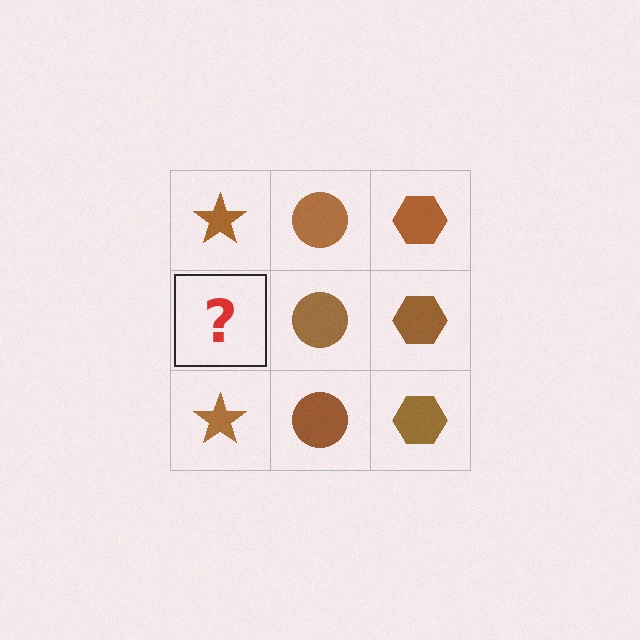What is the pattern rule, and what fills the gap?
The rule is that each column has a consistent shape. The gap should be filled with a brown star.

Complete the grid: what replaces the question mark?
The question mark should be replaced with a brown star.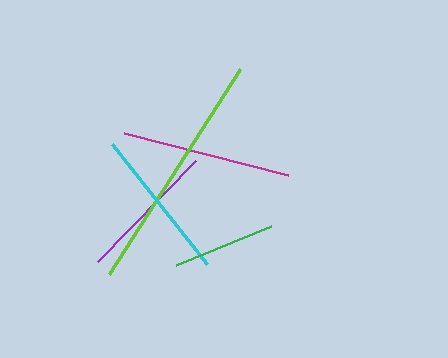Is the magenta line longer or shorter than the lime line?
The lime line is longer than the magenta line.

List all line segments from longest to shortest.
From longest to shortest: lime, magenta, cyan, purple, green.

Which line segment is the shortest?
The green line is the shortest at approximately 103 pixels.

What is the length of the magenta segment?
The magenta segment is approximately 169 pixels long.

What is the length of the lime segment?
The lime segment is approximately 243 pixels long.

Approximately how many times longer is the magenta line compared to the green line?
The magenta line is approximately 1.6 times the length of the green line.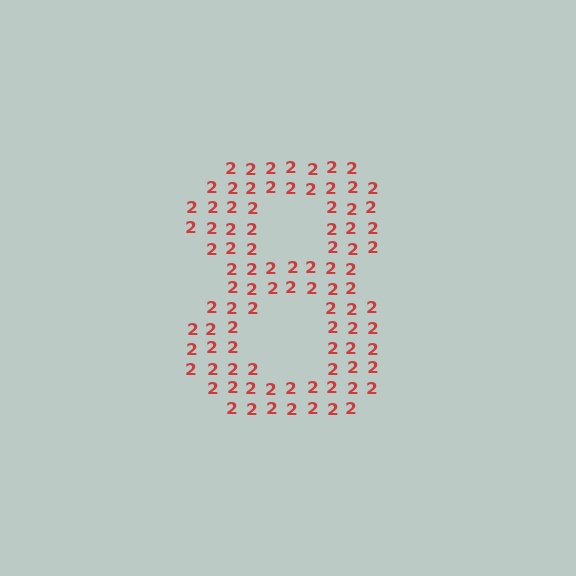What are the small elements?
The small elements are digit 2's.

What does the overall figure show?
The overall figure shows the digit 8.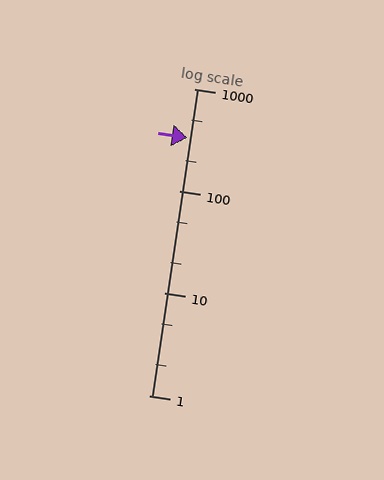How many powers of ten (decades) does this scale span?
The scale spans 3 decades, from 1 to 1000.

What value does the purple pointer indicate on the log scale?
The pointer indicates approximately 330.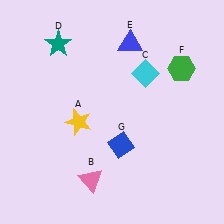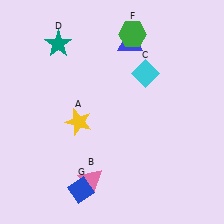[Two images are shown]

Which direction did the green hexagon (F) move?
The green hexagon (F) moved left.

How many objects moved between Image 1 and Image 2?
2 objects moved between the two images.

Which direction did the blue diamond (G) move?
The blue diamond (G) moved down.